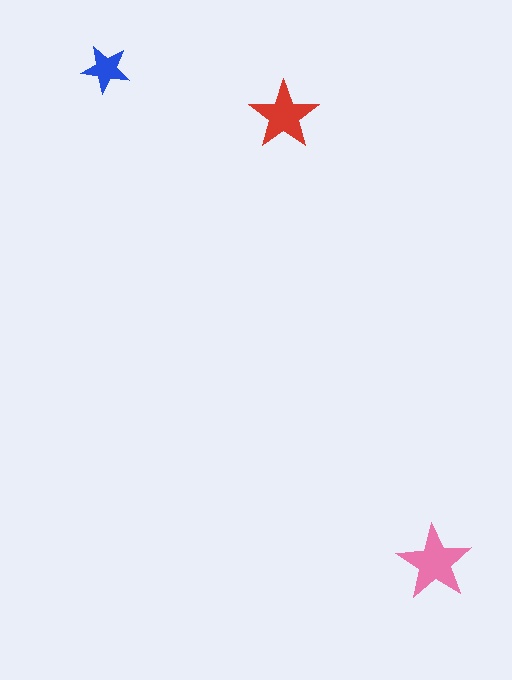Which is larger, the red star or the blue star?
The red one.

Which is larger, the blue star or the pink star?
The pink one.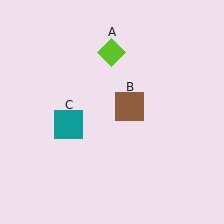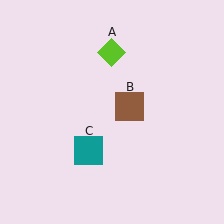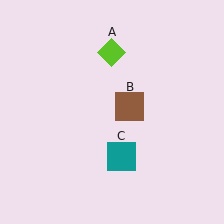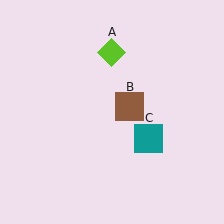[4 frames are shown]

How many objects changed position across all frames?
1 object changed position: teal square (object C).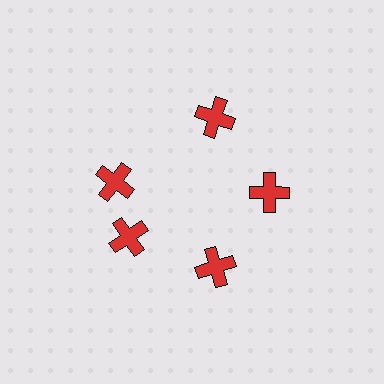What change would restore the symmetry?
The symmetry would be restored by rotating it back into even spacing with its neighbors so that all 5 crosses sit at equal angles and equal distance from the center.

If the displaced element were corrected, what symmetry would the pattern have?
It would have 5-fold rotational symmetry — the pattern would map onto itself every 72 degrees.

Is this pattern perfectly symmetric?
No. The 5 red crosses are arranged in a ring, but one element near the 10 o'clock position is rotated out of alignment along the ring, breaking the 5-fold rotational symmetry.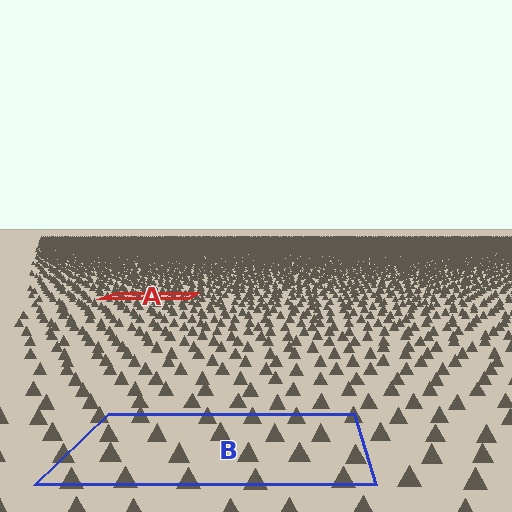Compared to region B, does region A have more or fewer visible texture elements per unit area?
Region A has more texture elements per unit area — they are packed more densely because it is farther away.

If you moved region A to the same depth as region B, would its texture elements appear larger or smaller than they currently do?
They would appear larger. At a closer depth, the same texture elements are projected at a bigger on-screen size.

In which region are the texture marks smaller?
The texture marks are smaller in region A, because it is farther away.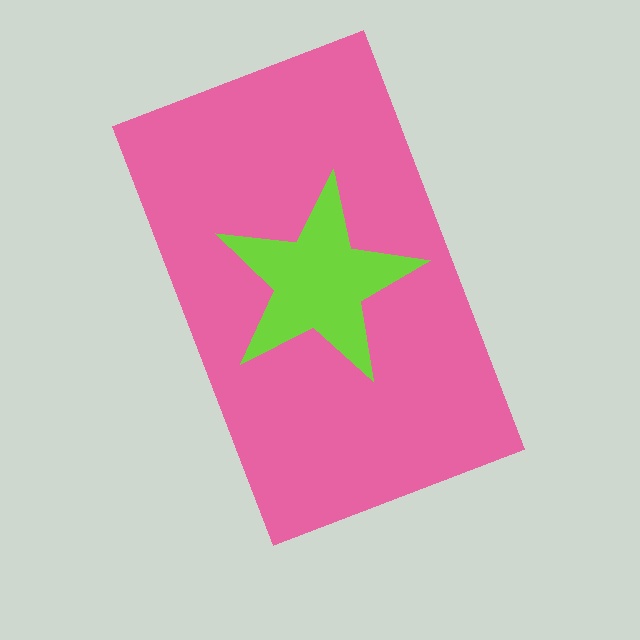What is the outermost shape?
The pink rectangle.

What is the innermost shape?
The lime star.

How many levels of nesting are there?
2.